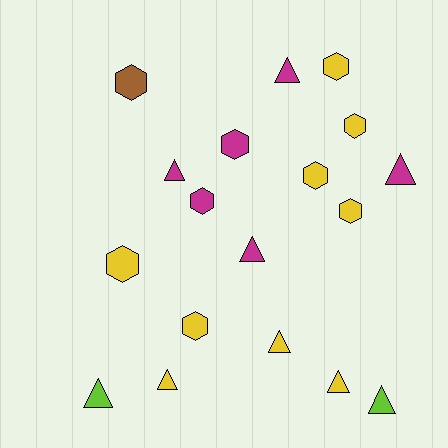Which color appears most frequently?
Yellow, with 9 objects.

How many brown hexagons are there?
There is 1 brown hexagon.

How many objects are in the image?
There are 18 objects.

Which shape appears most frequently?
Hexagon, with 9 objects.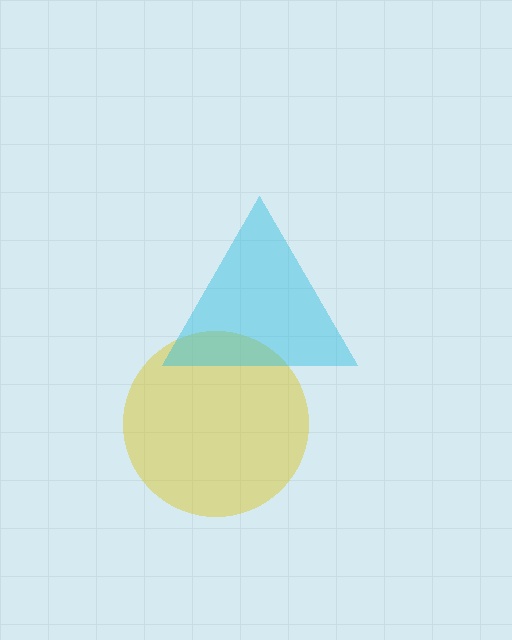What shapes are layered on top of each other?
The layered shapes are: a yellow circle, a cyan triangle.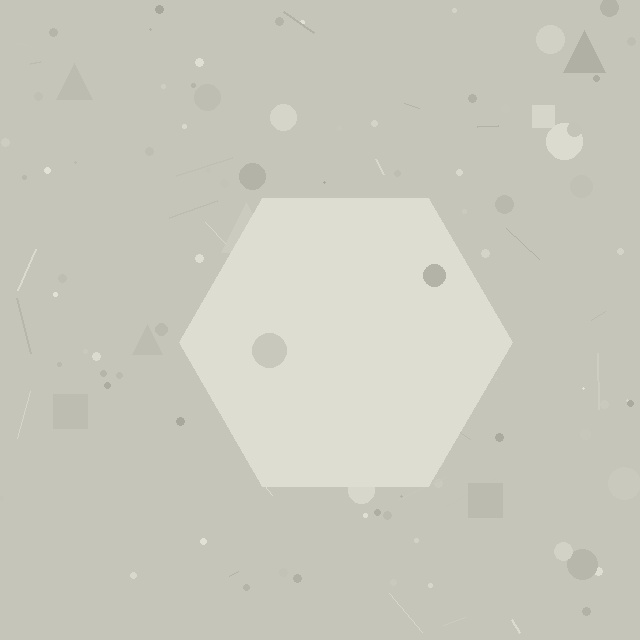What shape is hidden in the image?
A hexagon is hidden in the image.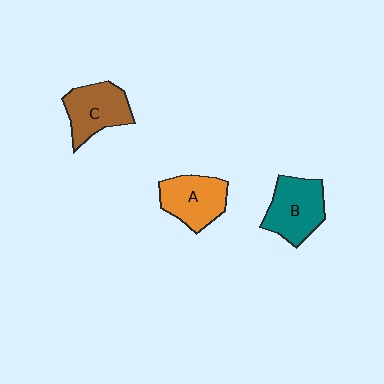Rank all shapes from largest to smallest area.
From largest to smallest: B (teal), C (brown), A (orange).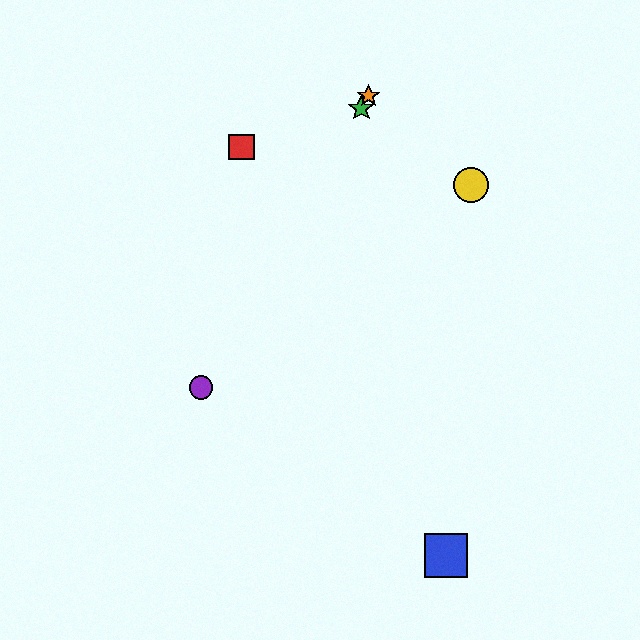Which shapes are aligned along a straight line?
The green star, the purple circle, the orange star are aligned along a straight line.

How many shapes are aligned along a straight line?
3 shapes (the green star, the purple circle, the orange star) are aligned along a straight line.